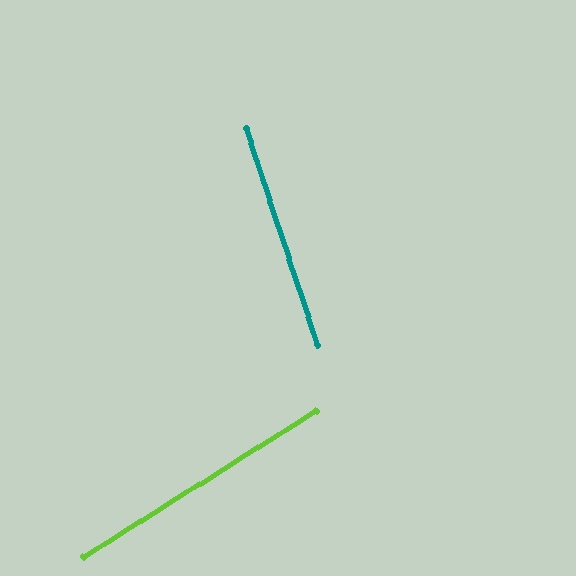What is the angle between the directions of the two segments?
Approximately 76 degrees.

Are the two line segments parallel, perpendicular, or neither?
Neither parallel nor perpendicular — they differ by about 76°.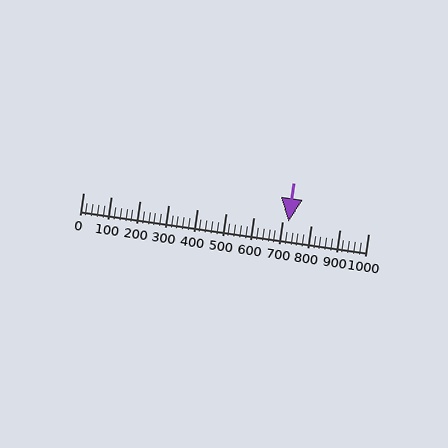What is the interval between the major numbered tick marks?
The major tick marks are spaced 100 units apart.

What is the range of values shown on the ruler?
The ruler shows values from 0 to 1000.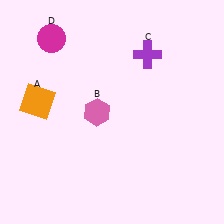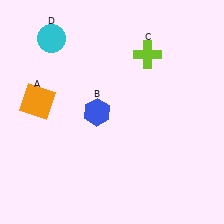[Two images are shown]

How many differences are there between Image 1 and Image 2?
There are 3 differences between the two images.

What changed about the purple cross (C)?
In Image 1, C is purple. In Image 2, it changed to lime.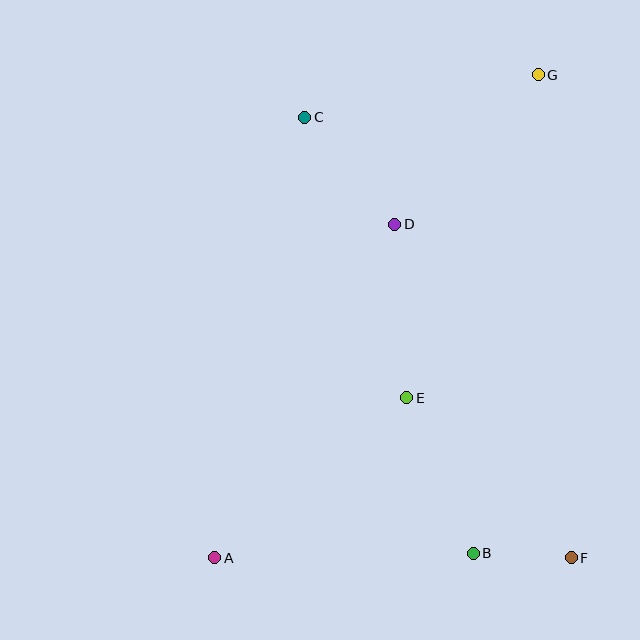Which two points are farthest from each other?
Points A and G are farthest from each other.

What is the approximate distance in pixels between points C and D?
The distance between C and D is approximately 140 pixels.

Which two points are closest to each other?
Points B and F are closest to each other.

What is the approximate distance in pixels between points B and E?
The distance between B and E is approximately 169 pixels.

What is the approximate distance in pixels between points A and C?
The distance between A and C is approximately 450 pixels.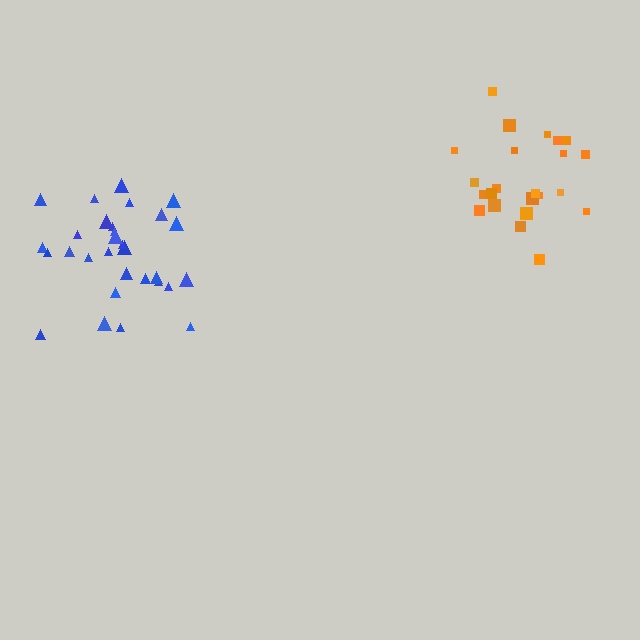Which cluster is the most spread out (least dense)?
Orange.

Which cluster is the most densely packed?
Blue.